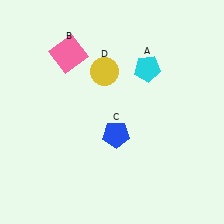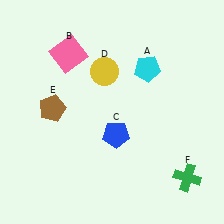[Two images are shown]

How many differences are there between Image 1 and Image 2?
There are 2 differences between the two images.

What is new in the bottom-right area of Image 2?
A green cross (F) was added in the bottom-right area of Image 2.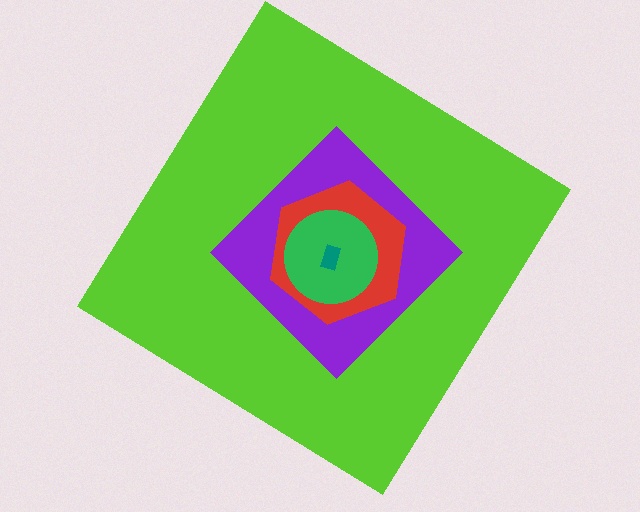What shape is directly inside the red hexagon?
The green circle.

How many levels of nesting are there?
5.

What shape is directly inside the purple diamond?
The red hexagon.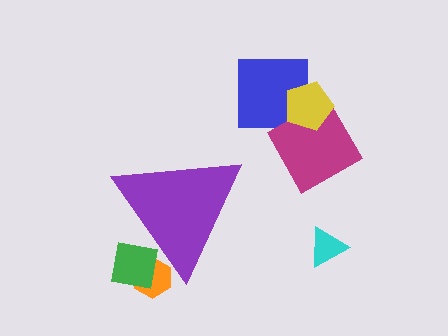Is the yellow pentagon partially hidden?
No, the yellow pentagon is fully visible.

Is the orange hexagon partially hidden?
Yes, the orange hexagon is partially hidden behind the purple triangle.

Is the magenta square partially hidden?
No, the magenta square is fully visible.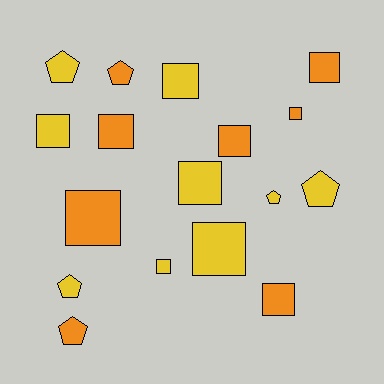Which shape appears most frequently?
Square, with 11 objects.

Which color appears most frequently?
Yellow, with 9 objects.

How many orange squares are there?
There are 6 orange squares.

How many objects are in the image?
There are 17 objects.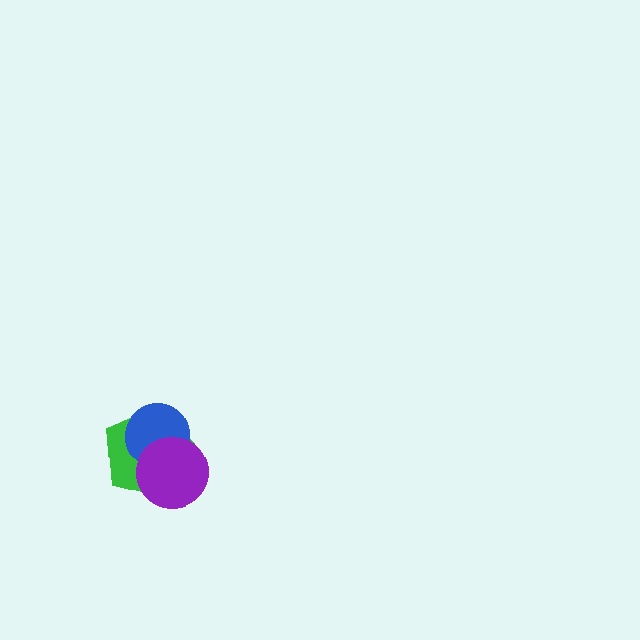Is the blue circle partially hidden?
Yes, it is partially covered by another shape.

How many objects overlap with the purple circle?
2 objects overlap with the purple circle.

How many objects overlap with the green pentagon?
2 objects overlap with the green pentagon.